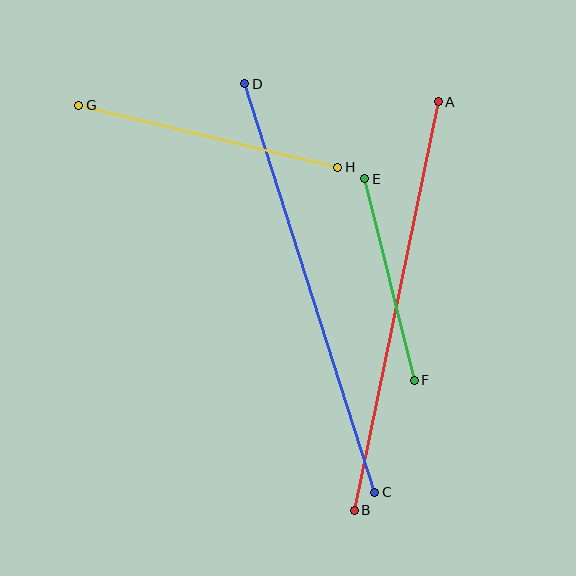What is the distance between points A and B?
The distance is approximately 417 pixels.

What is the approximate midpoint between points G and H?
The midpoint is at approximately (208, 136) pixels.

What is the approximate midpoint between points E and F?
The midpoint is at approximately (390, 279) pixels.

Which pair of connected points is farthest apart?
Points C and D are farthest apart.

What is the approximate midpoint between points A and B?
The midpoint is at approximately (396, 306) pixels.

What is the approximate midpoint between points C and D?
The midpoint is at approximately (310, 288) pixels.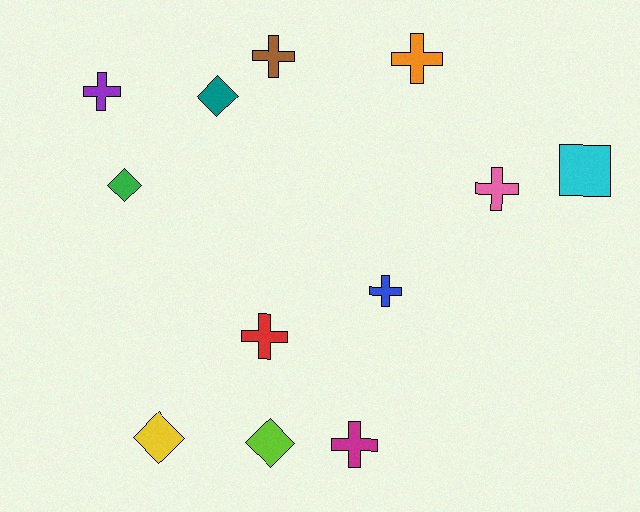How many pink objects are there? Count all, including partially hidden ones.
There is 1 pink object.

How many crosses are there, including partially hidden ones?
There are 7 crosses.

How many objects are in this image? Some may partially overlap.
There are 12 objects.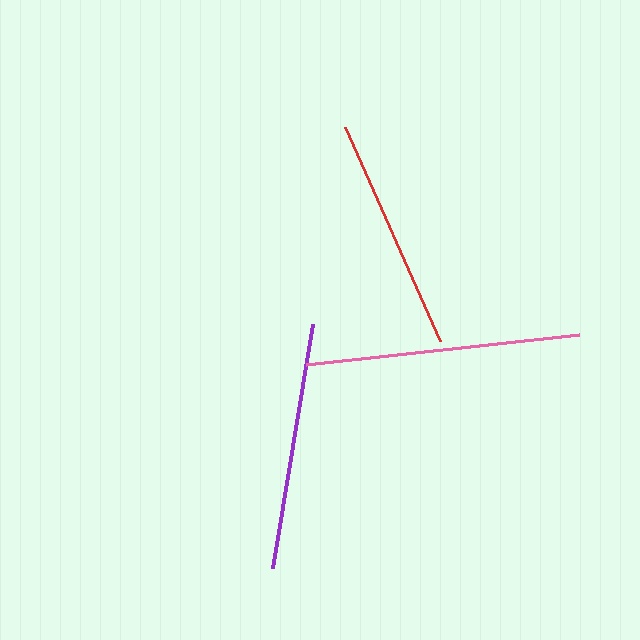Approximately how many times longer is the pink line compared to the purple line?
The pink line is approximately 1.1 times the length of the purple line.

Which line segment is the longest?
The pink line is the longest at approximately 275 pixels.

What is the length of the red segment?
The red segment is approximately 234 pixels long.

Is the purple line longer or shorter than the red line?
The purple line is longer than the red line.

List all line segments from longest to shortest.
From longest to shortest: pink, purple, red.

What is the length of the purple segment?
The purple segment is approximately 247 pixels long.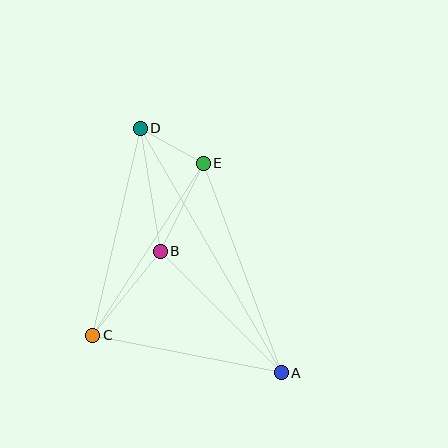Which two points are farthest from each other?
Points A and D are farthest from each other.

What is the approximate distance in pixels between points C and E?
The distance between C and E is approximately 205 pixels.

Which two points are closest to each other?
Points D and E are closest to each other.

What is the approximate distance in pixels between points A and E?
The distance between A and E is approximately 224 pixels.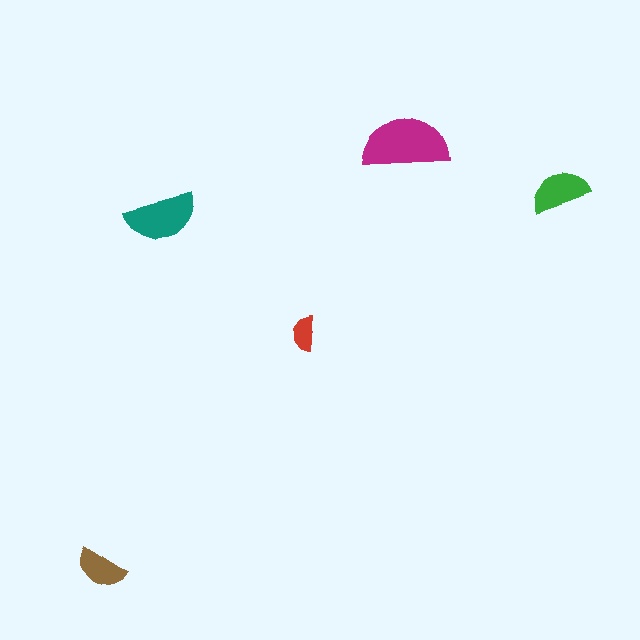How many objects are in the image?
There are 5 objects in the image.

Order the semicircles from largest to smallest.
the magenta one, the teal one, the green one, the brown one, the red one.